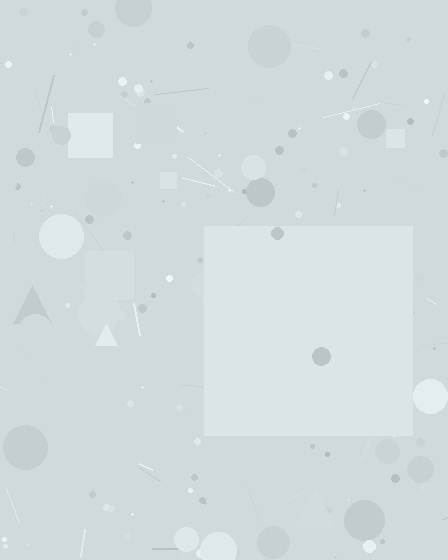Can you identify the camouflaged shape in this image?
The camouflaged shape is a square.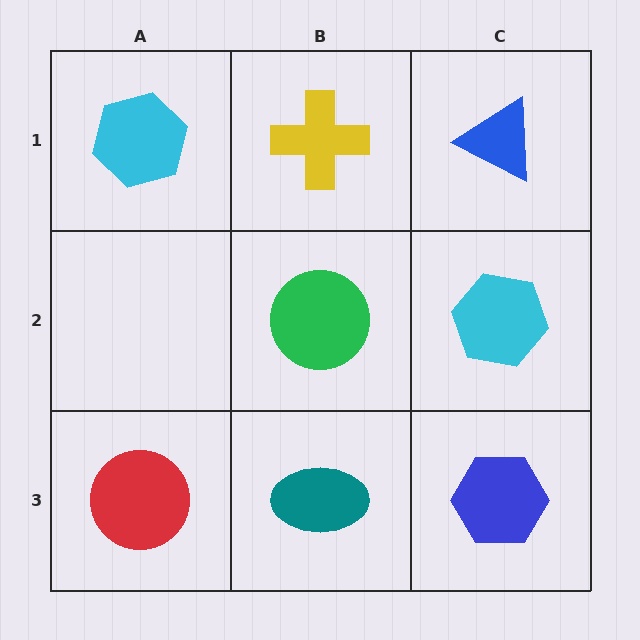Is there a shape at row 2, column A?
No, that cell is empty.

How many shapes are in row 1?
3 shapes.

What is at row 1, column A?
A cyan hexagon.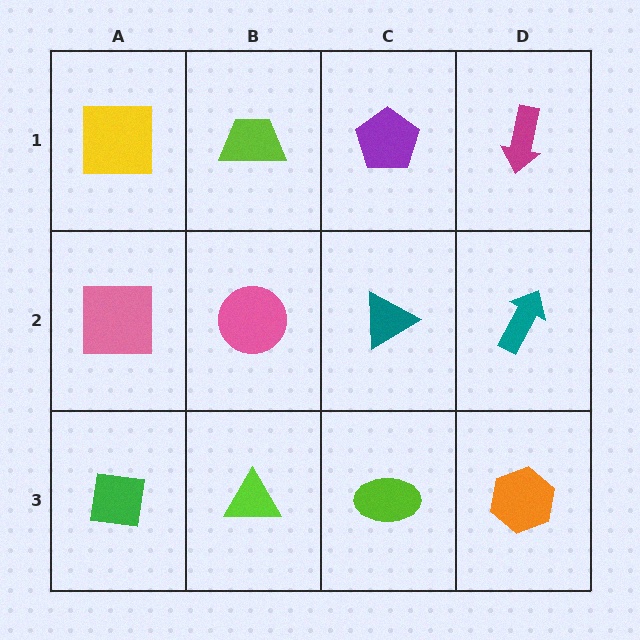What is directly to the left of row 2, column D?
A teal triangle.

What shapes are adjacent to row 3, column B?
A pink circle (row 2, column B), a green square (row 3, column A), a lime ellipse (row 3, column C).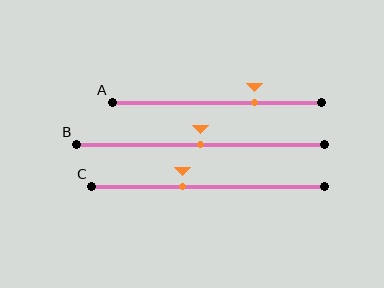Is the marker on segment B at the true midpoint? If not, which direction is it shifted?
Yes, the marker on segment B is at the true midpoint.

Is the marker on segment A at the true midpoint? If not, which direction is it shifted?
No, the marker on segment A is shifted to the right by about 18% of the segment length.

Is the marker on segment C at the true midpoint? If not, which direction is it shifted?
No, the marker on segment C is shifted to the left by about 11% of the segment length.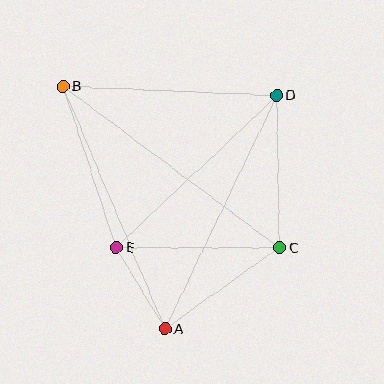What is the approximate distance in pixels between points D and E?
The distance between D and E is approximately 220 pixels.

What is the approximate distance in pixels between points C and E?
The distance between C and E is approximately 163 pixels.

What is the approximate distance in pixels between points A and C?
The distance between A and C is approximately 141 pixels.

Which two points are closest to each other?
Points A and E are closest to each other.